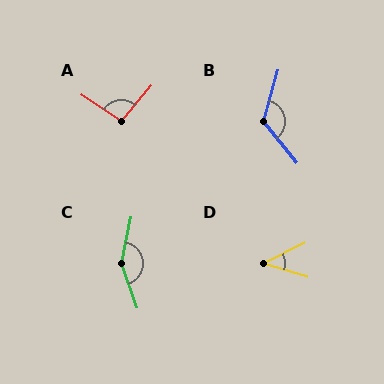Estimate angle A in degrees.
Approximately 96 degrees.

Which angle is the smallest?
D, at approximately 43 degrees.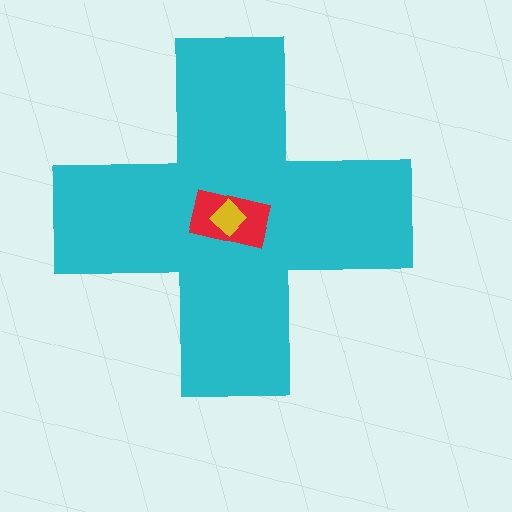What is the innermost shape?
The yellow diamond.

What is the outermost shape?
The cyan cross.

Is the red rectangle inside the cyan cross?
Yes.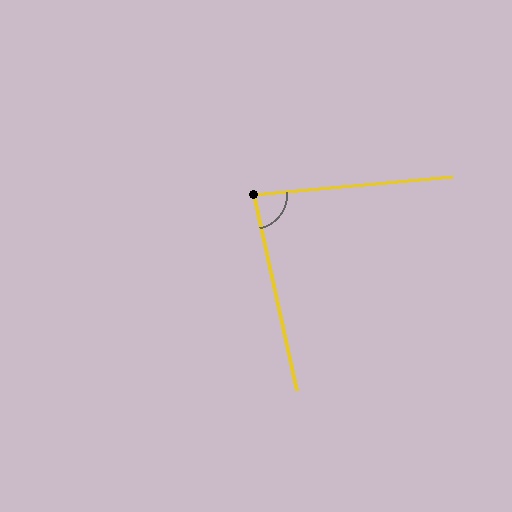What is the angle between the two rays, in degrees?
Approximately 83 degrees.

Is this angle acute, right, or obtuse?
It is acute.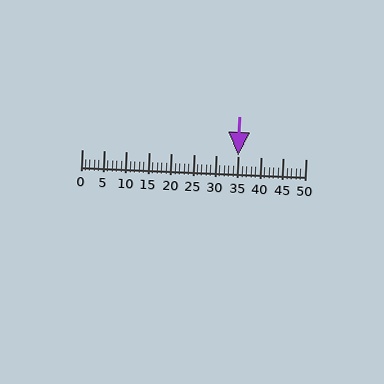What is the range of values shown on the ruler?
The ruler shows values from 0 to 50.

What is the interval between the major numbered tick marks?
The major tick marks are spaced 5 units apart.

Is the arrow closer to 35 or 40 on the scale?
The arrow is closer to 35.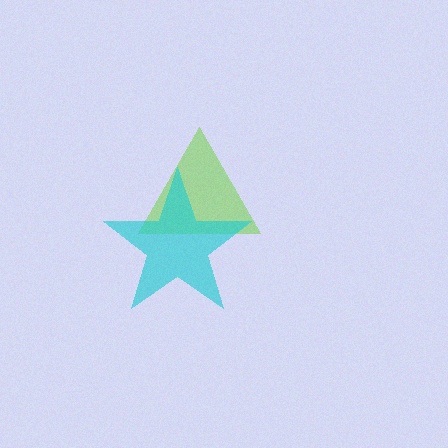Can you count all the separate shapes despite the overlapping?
Yes, there are 2 separate shapes.